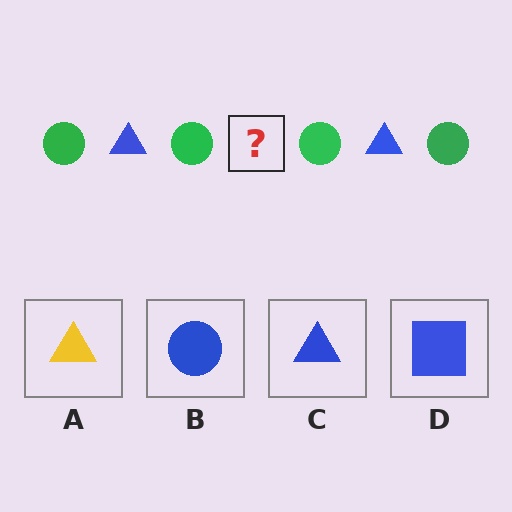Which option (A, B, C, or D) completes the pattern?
C.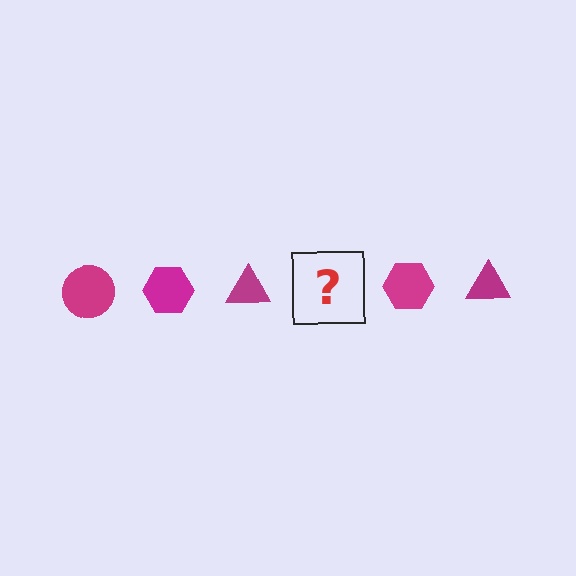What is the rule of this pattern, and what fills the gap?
The rule is that the pattern cycles through circle, hexagon, triangle shapes in magenta. The gap should be filled with a magenta circle.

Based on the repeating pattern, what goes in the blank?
The blank should be a magenta circle.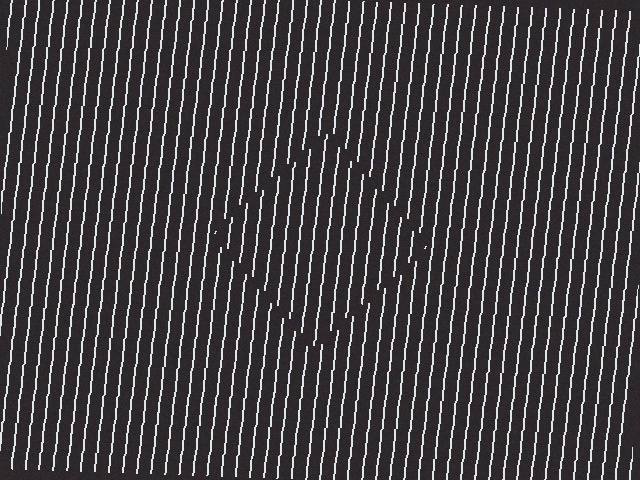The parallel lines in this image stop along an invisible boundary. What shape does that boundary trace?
An illusory square. The interior of the shape contains the same grating, shifted by half a period — the contour is defined by the phase discontinuity where line-ends from the inner and outer gratings abut.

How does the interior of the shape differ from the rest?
The interior of the shape contains the same grating, shifted by half a period — the contour is defined by the phase discontinuity where line-ends from the inner and outer gratings abut.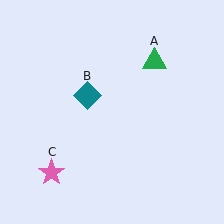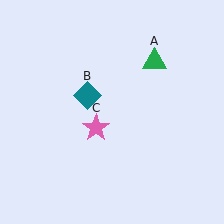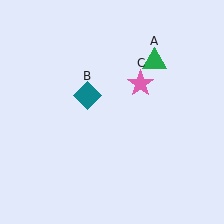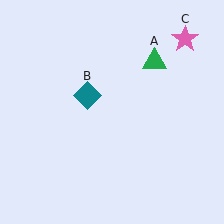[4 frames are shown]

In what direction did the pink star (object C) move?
The pink star (object C) moved up and to the right.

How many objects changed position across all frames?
1 object changed position: pink star (object C).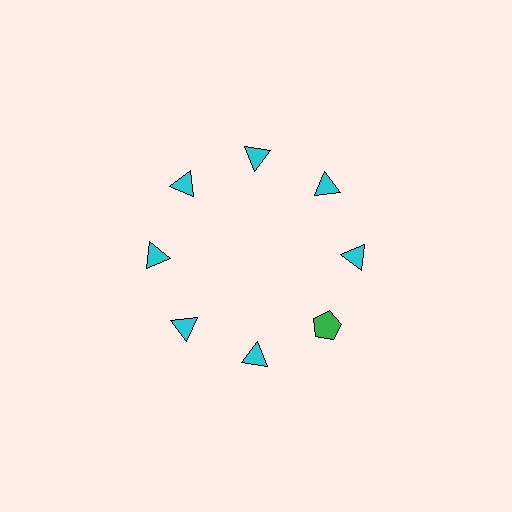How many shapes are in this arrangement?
There are 8 shapes arranged in a ring pattern.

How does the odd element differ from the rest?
It differs in both color (green instead of cyan) and shape (pentagon instead of triangle).